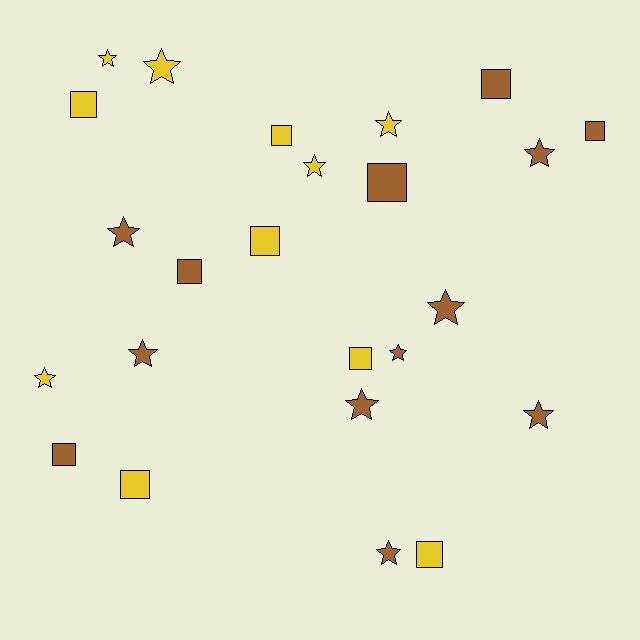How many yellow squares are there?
There are 6 yellow squares.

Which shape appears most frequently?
Star, with 13 objects.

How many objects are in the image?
There are 24 objects.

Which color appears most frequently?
Brown, with 13 objects.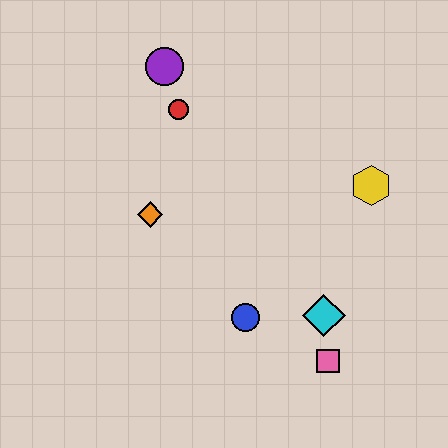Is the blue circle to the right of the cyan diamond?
No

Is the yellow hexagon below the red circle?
Yes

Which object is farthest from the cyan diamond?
The purple circle is farthest from the cyan diamond.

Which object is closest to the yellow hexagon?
The cyan diamond is closest to the yellow hexagon.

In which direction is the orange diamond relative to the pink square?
The orange diamond is to the left of the pink square.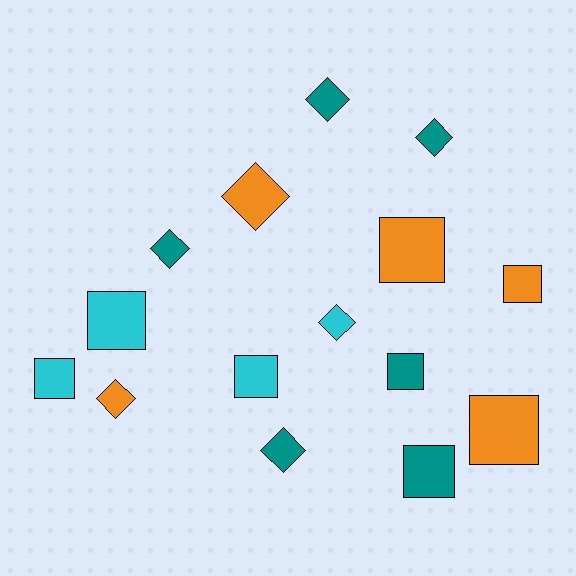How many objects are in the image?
There are 15 objects.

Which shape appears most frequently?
Square, with 8 objects.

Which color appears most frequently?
Teal, with 6 objects.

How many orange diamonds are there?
There are 2 orange diamonds.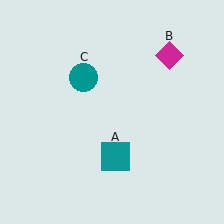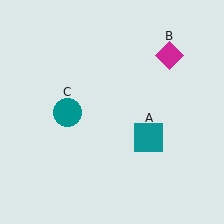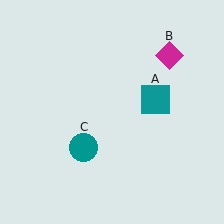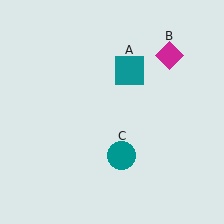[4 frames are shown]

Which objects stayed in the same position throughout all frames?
Magenta diamond (object B) remained stationary.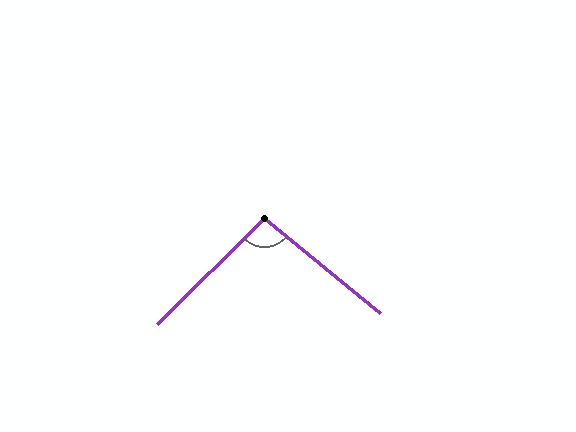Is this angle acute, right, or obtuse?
It is obtuse.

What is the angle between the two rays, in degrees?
Approximately 96 degrees.